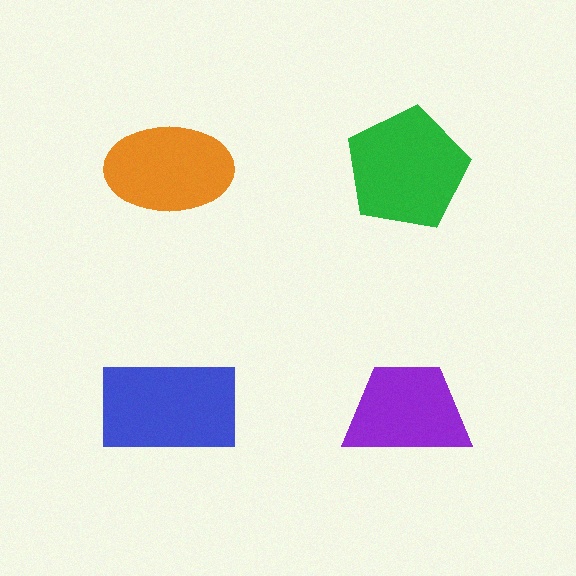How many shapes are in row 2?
2 shapes.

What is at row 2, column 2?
A purple trapezoid.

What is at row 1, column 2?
A green pentagon.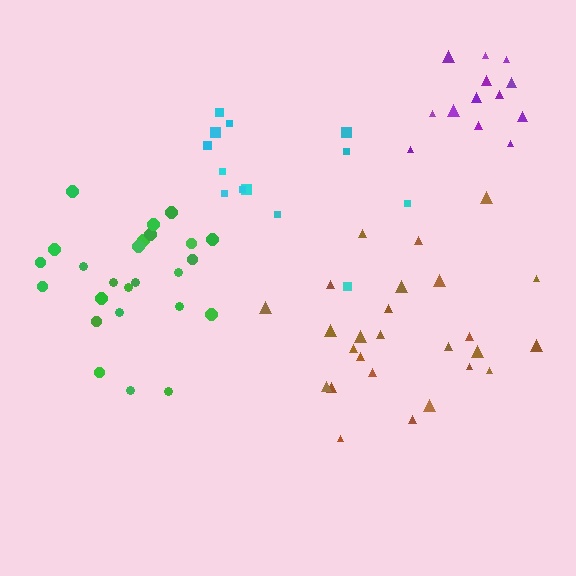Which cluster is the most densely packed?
Purple.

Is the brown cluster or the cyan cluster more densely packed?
Brown.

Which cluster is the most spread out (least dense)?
Cyan.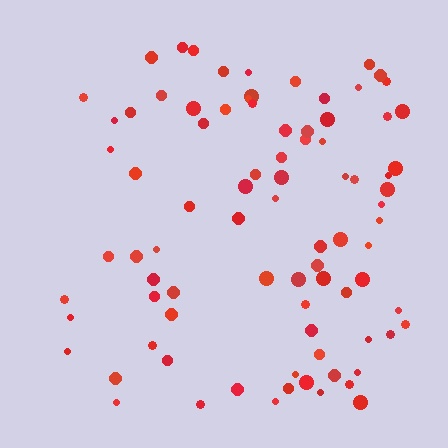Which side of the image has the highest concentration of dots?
The right.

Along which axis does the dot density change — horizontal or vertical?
Horizontal.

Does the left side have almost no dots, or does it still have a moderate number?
Still a moderate number, just noticeably fewer than the right.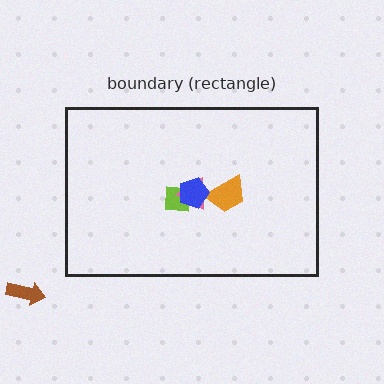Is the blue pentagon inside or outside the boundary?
Inside.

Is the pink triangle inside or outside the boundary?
Inside.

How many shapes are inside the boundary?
4 inside, 1 outside.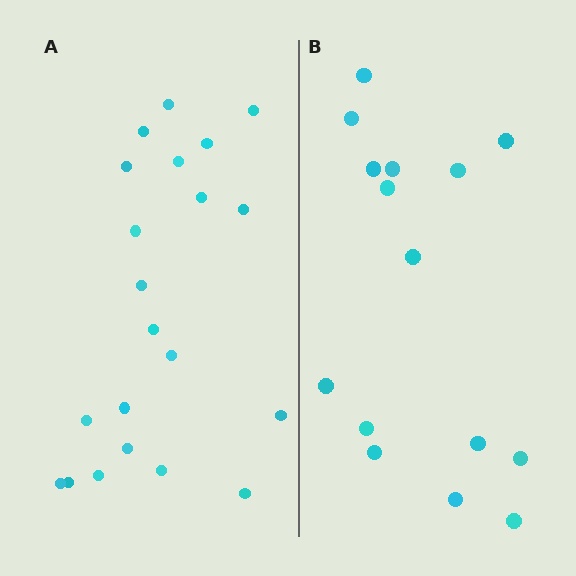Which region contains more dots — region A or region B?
Region A (the left region) has more dots.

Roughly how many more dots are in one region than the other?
Region A has about 6 more dots than region B.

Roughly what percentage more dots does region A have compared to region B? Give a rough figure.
About 40% more.